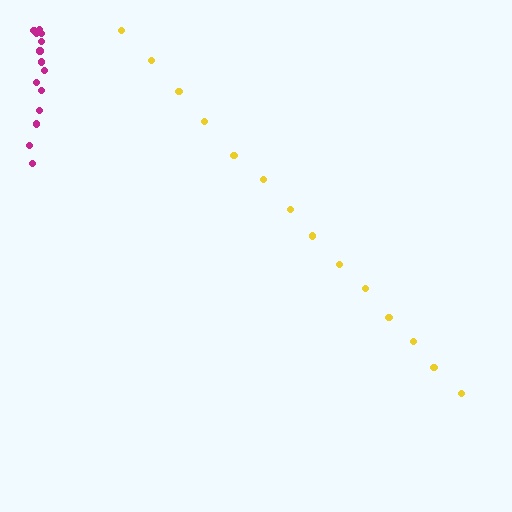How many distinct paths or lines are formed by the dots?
There are 2 distinct paths.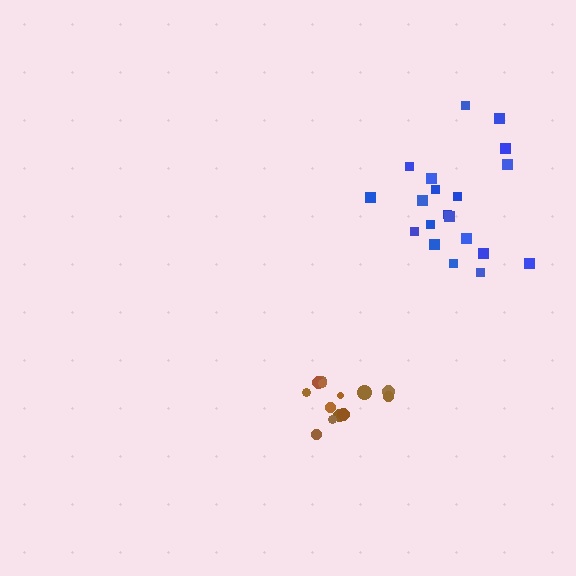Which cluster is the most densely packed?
Brown.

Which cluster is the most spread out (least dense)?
Blue.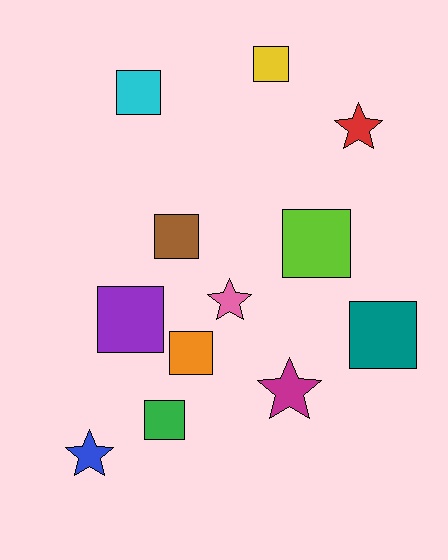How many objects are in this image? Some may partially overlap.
There are 12 objects.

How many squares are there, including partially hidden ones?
There are 8 squares.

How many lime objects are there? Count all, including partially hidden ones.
There is 1 lime object.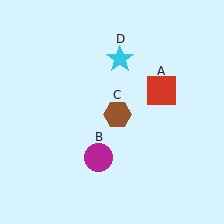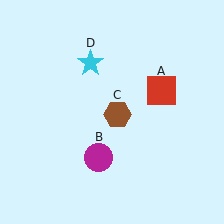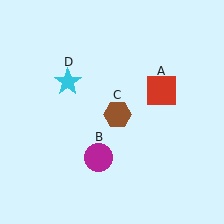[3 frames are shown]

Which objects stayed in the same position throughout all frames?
Red square (object A) and magenta circle (object B) and brown hexagon (object C) remained stationary.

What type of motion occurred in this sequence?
The cyan star (object D) rotated counterclockwise around the center of the scene.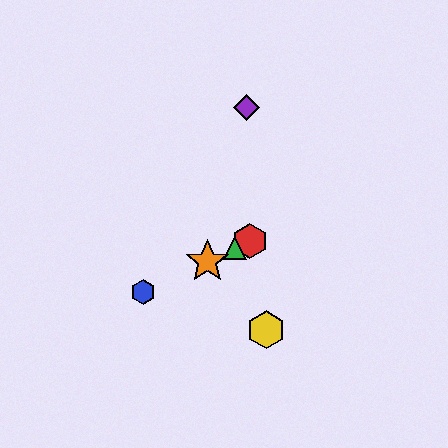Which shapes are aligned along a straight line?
The red hexagon, the blue hexagon, the green triangle, the orange star are aligned along a straight line.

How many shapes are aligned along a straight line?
4 shapes (the red hexagon, the blue hexagon, the green triangle, the orange star) are aligned along a straight line.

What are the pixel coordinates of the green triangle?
The green triangle is at (235, 248).